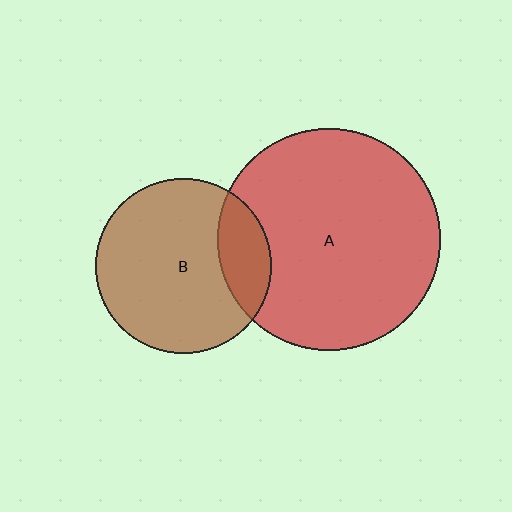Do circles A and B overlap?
Yes.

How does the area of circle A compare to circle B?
Approximately 1.6 times.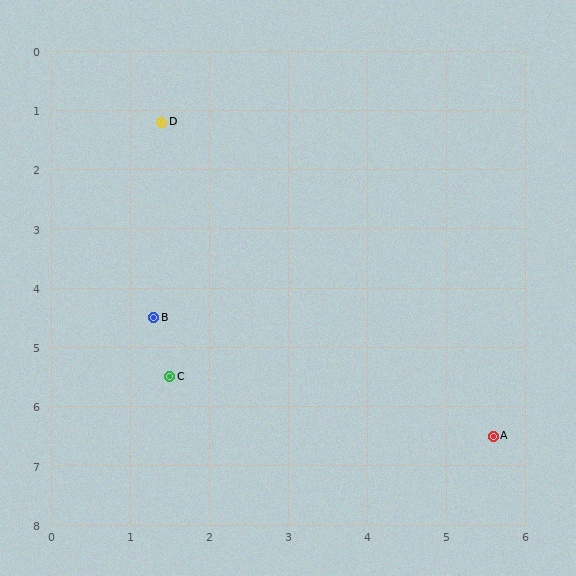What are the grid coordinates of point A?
Point A is at approximately (5.6, 6.5).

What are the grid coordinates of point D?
Point D is at approximately (1.4, 1.2).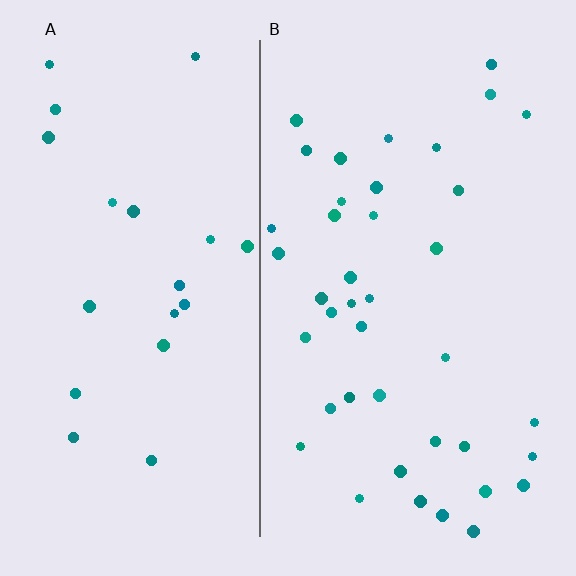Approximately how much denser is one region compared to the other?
Approximately 1.9× — region B over region A.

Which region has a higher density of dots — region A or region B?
B (the right).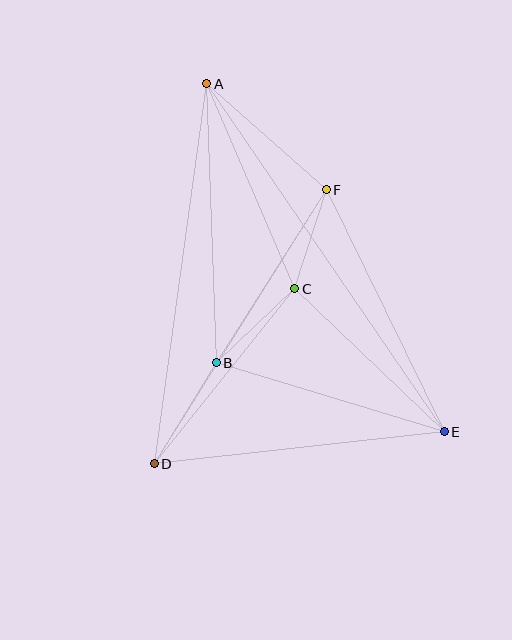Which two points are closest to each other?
Points C and F are closest to each other.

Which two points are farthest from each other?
Points A and E are farthest from each other.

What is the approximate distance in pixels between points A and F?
The distance between A and F is approximately 160 pixels.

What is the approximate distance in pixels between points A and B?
The distance between A and B is approximately 279 pixels.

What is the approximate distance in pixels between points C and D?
The distance between C and D is approximately 224 pixels.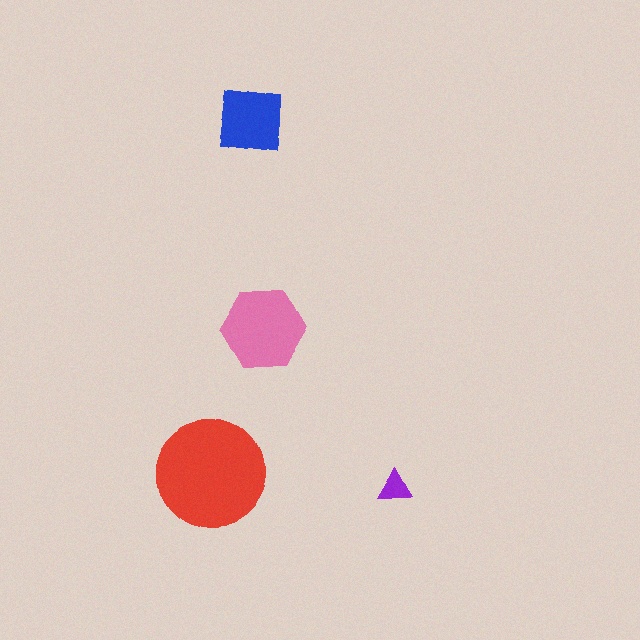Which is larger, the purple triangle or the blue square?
The blue square.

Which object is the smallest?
The purple triangle.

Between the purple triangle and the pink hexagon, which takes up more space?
The pink hexagon.